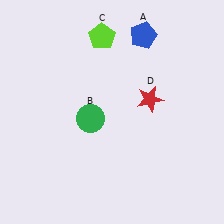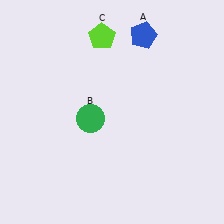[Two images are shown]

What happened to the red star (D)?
The red star (D) was removed in Image 2. It was in the top-right area of Image 1.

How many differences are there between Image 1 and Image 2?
There is 1 difference between the two images.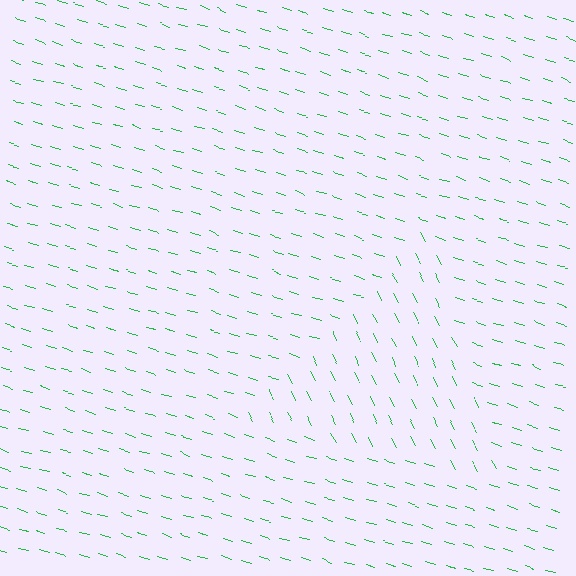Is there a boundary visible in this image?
Yes, there is a texture boundary formed by a change in line orientation.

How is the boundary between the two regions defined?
The boundary is defined purely by a change in line orientation (approximately 45 degrees difference). All lines are the same color and thickness.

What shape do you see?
I see a triangle.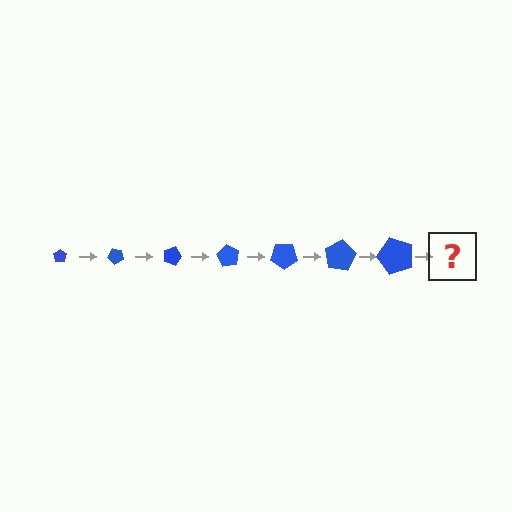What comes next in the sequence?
The next element should be a pentagon, larger than the previous one and rotated 315 degrees from the start.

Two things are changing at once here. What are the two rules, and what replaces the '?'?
The two rules are that the pentagon grows larger each step and it rotates 45 degrees each step. The '?' should be a pentagon, larger than the previous one and rotated 315 degrees from the start.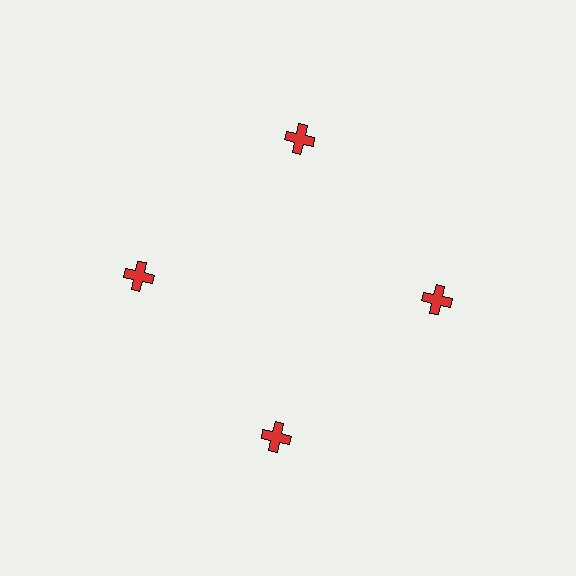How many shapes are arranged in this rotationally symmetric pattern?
There are 4 shapes, arranged in 4 groups of 1.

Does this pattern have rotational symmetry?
Yes, this pattern has 4-fold rotational symmetry. It looks the same after rotating 90 degrees around the center.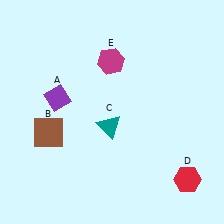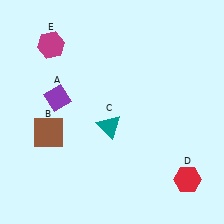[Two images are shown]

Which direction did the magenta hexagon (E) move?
The magenta hexagon (E) moved left.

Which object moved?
The magenta hexagon (E) moved left.